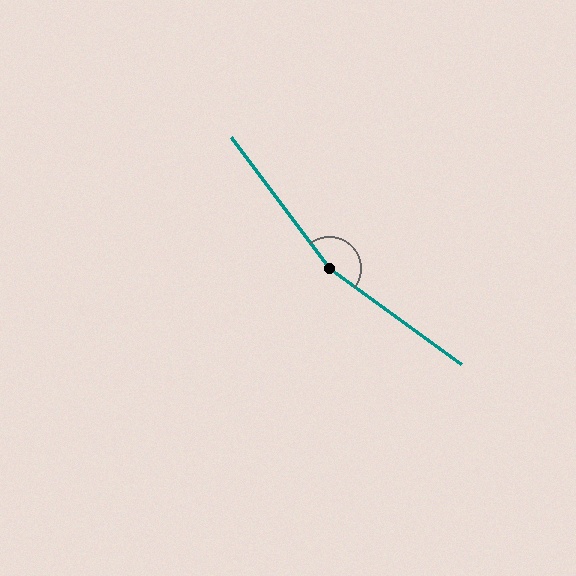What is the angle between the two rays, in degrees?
Approximately 163 degrees.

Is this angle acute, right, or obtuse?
It is obtuse.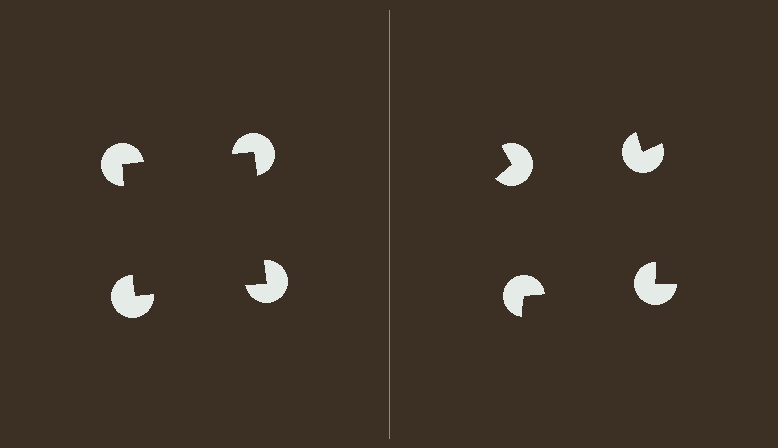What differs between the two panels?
The pac-man discs are positioned identically on both sides; only the wedge orientations differ. On the left they align to a square; on the right they are misaligned.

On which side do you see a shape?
An illusory square appears on the left side. On the right side the wedge cuts are rotated, so no coherent shape forms.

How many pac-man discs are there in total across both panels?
8 — 4 on each side.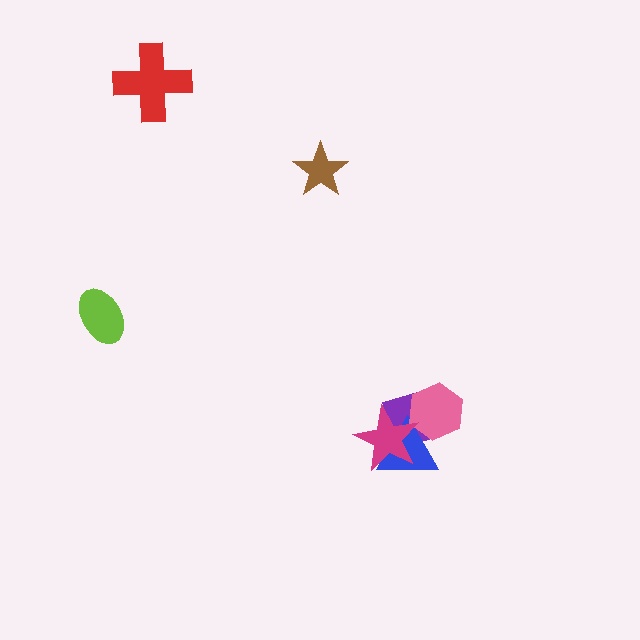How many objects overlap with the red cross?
0 objects overlap with the red cross.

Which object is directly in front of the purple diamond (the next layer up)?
The blue triangle is directly in front of the purple diamond.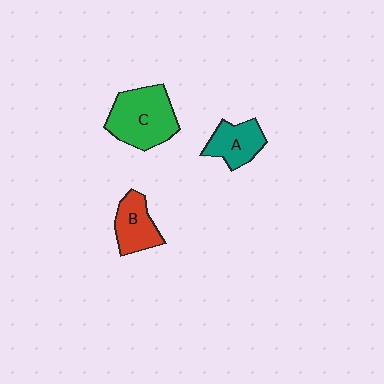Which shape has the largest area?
Shape C (green).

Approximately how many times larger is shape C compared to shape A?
Approximately 1.7 times.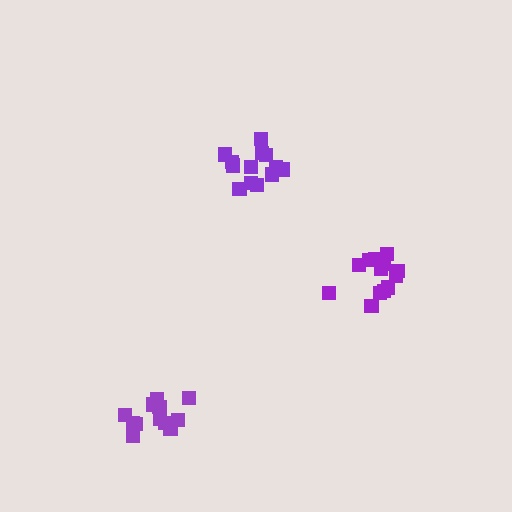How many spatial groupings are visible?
There are 3 spatial groupings.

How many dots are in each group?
Group 1: 13 dots, Group 2: 13 dots, Group 3: 13 dots (39 total).